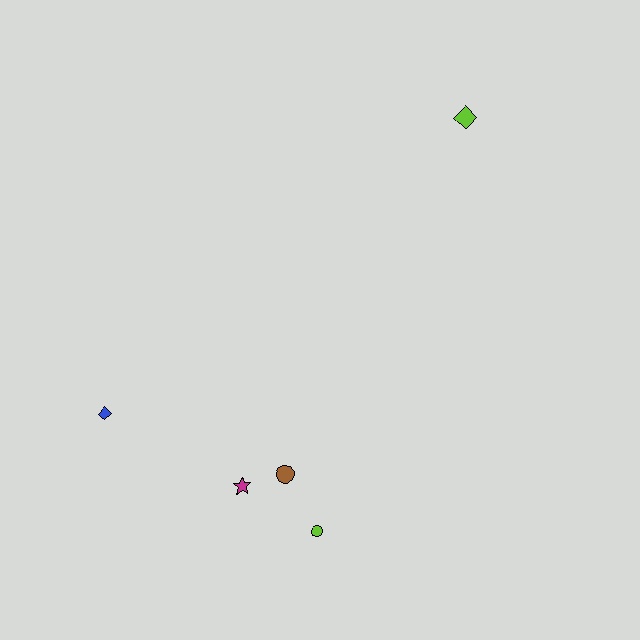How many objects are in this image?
There are 5 objects.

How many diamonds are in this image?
There are 2 diamonds.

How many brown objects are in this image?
There is 1 brown object.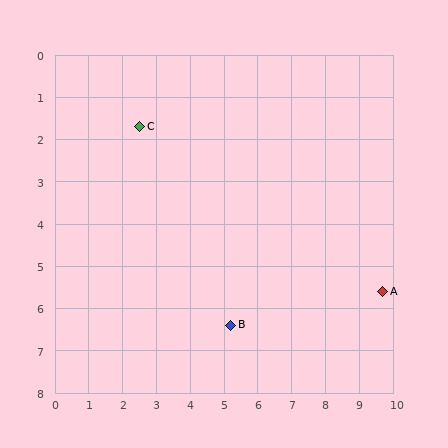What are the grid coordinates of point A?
Point A is at approximately (9.7, 5.6).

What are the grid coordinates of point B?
Point B is at approximately (5.2, 6.4).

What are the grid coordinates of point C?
Point C is at approximately (2.5, 1.7).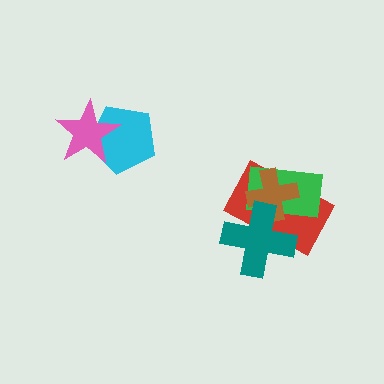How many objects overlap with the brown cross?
3 objects overlap with the brown cross.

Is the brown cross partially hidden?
Yes, it is partially covered by another shape.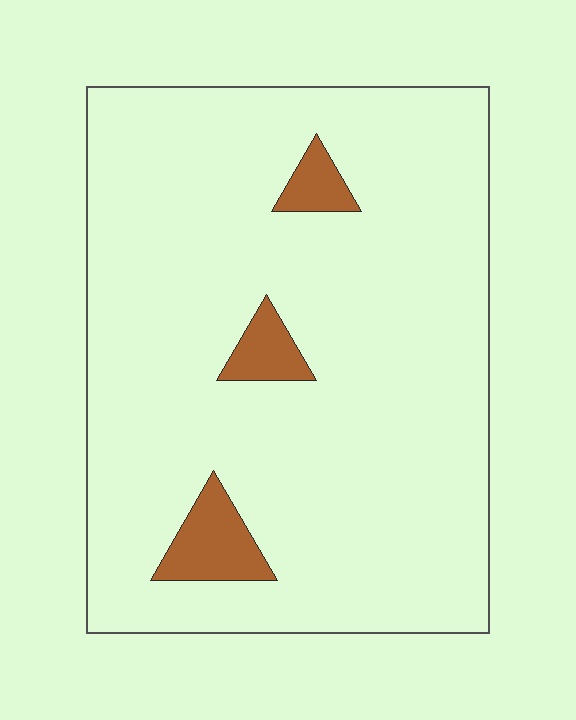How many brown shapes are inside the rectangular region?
3.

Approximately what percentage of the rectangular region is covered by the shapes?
Approximately 5%.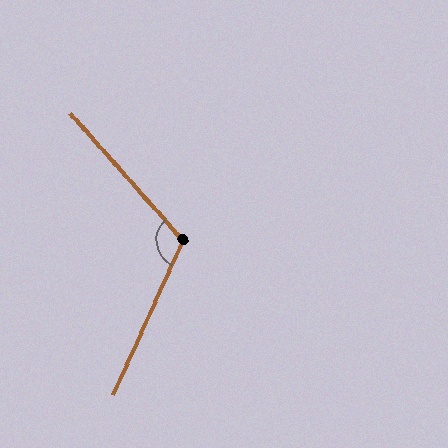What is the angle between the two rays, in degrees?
Approximately 114 degrees.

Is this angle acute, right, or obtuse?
It is obtuse.